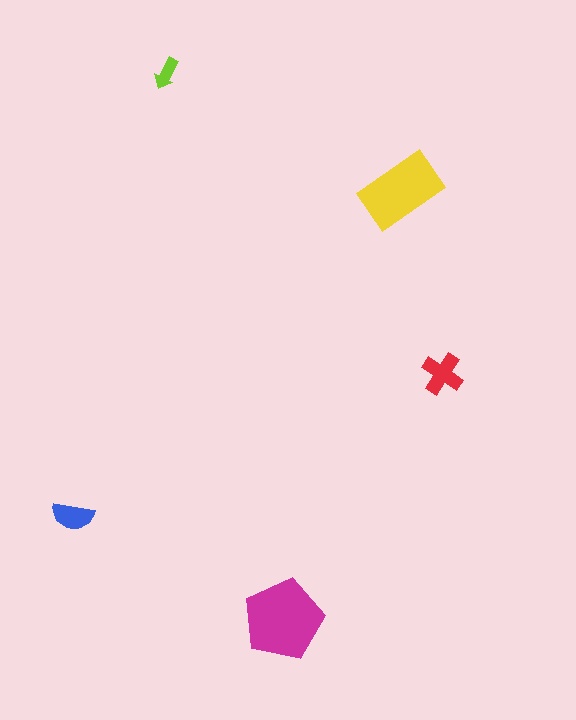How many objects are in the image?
There are 5 objects in the image.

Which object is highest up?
The lime arrow is topmost.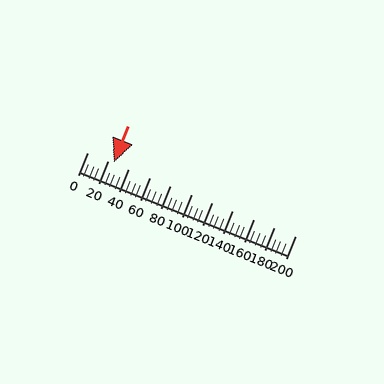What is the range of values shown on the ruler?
The ruler shows values from 0 to 200.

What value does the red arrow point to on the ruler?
The red arrow points to approximately 25.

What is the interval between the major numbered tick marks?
The major tick marks are spaced 20 units apart.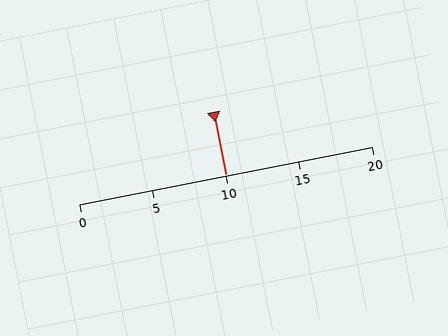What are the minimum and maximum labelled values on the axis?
The axis runs from 0 to 20.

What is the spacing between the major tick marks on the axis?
The major ticks are spaced 5 apart.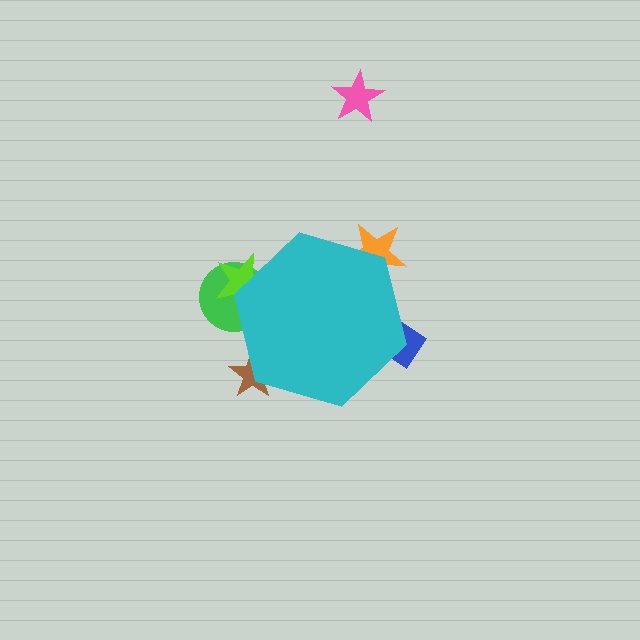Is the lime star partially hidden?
Yes, the lime star is partially hidden behind the cyan hexagon.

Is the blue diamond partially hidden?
Yes, the blue diamond is partially hidden behind the cyan hexagon.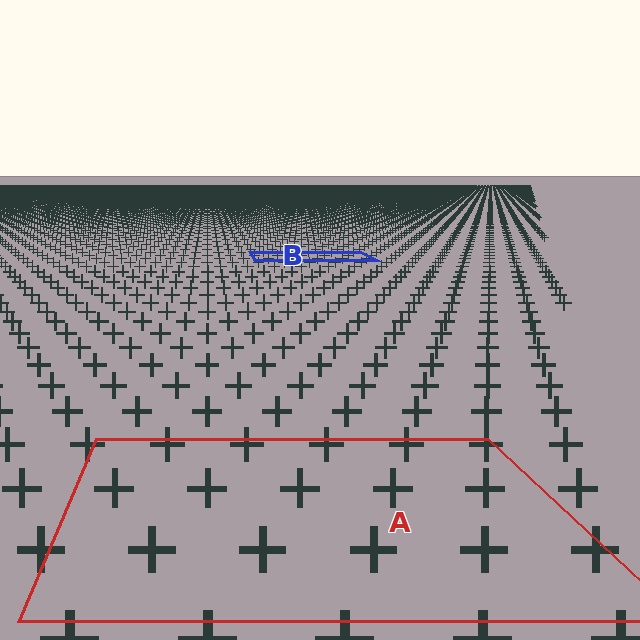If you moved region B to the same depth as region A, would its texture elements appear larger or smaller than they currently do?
They would appear larger. At a closer depth, the same texture elements are projected at a bigger on-screen size.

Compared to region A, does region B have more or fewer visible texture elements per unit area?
Region B has more texture elements per unit area — they are packed more densely because it is farther away.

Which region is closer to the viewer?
Region A is closer. The texture elements there are larger and more spread out.